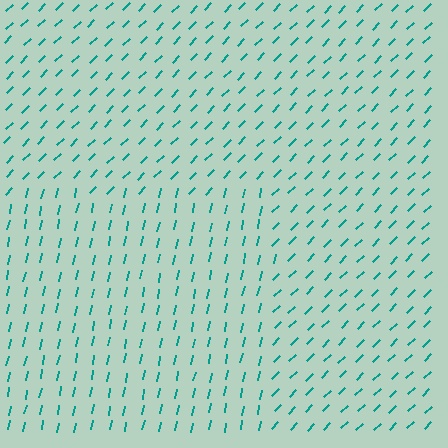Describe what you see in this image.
The image is filled with small teal line segments. A rectangle region in the image has lines oriented differently from the surrounding lines, creating a visible texture boundary.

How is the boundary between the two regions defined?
The boundary is defined purely by a change in line orientation (approximately 33 degrees difference). All lines are the same color and thickness.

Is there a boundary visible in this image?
Yes, there is a texture boundary formed by a change in line orientation.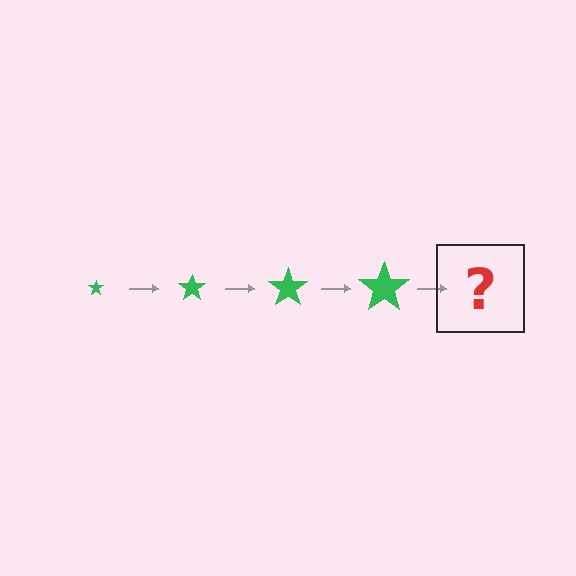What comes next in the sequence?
The next element should be a green star, larger than the previous one.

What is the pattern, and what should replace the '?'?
The pattern is that the star gets progressively larger each step. The '?' should be a green star, larger than the previous one.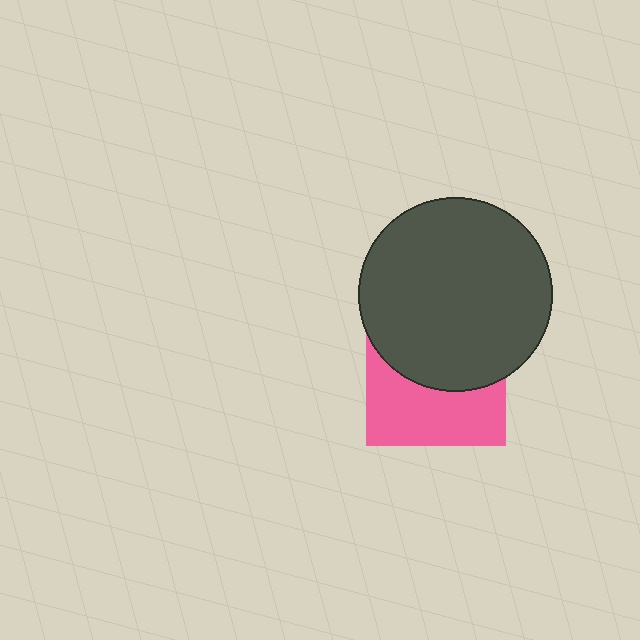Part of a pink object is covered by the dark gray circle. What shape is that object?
It is a square.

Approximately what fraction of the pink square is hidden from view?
Roughly 53% of the pink square is hidden behind the dark gray circle.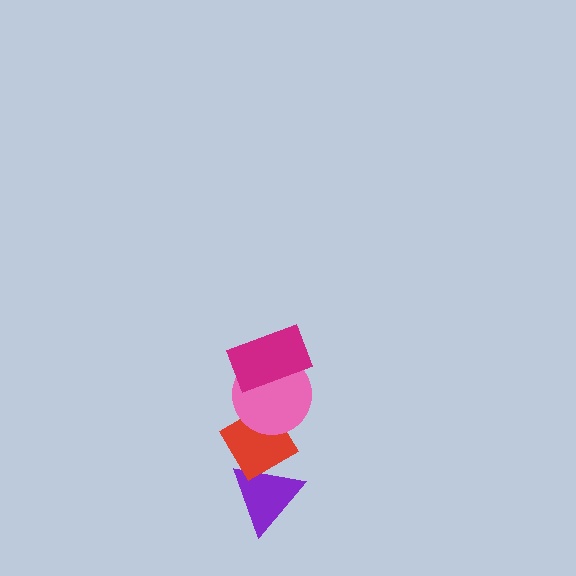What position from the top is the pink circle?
The pink circle is 2nd from the top.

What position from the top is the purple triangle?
The purple triangle is 4th from the top.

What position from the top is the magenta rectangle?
The magenta rectangle is 1st from the top.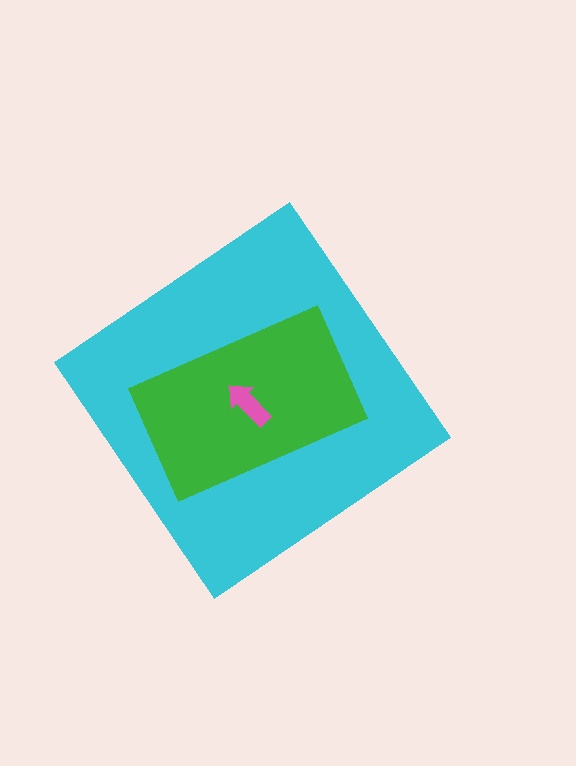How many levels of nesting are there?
3.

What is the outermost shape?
The cyan diamond.